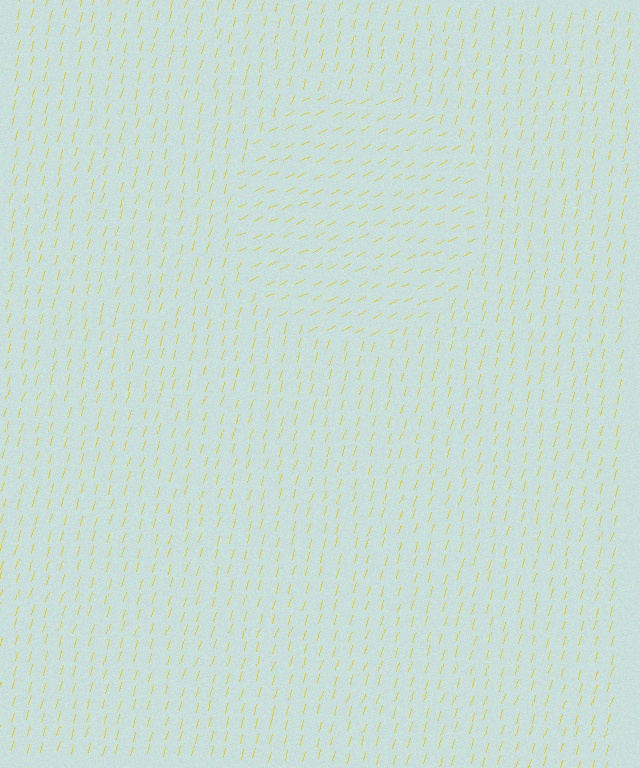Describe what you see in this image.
The image is filled with small yellow line segments. A circle region in the image has lines oriented differently from the surrounding lines, creating a visible texture boundary.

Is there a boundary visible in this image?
Yes, there is a texture boundary formed by a change in line orientation.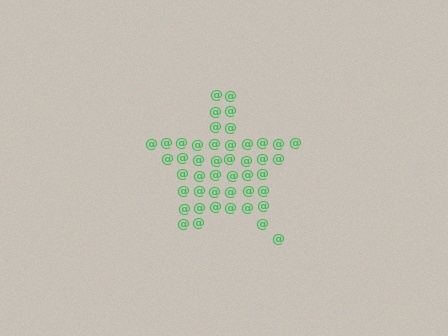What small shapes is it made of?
It is made of small at signs.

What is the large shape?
The large shape is a star.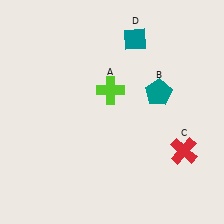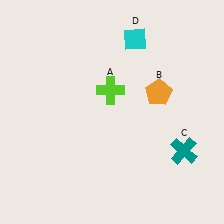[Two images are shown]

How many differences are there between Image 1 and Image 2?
There are 3 differences between the two images.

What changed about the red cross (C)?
In Image 1, C is red. In Image 2, it changed to teal.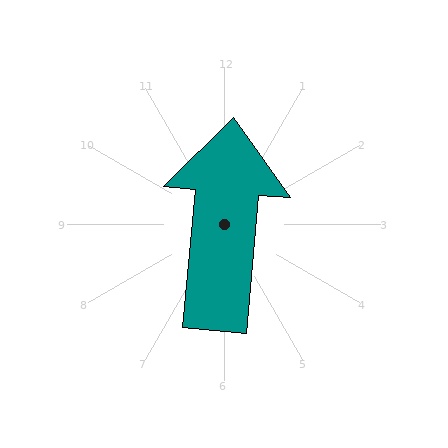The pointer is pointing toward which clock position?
Roughly 12 o'clock.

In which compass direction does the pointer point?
North.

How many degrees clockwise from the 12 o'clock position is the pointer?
Approximately 5 degrees.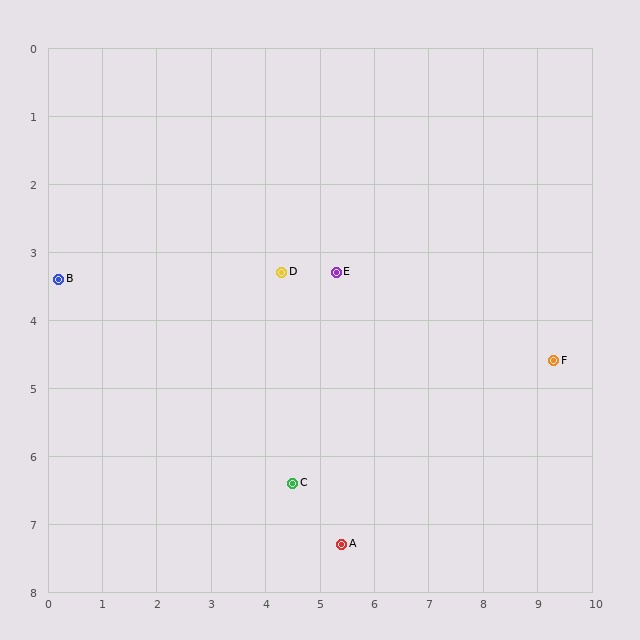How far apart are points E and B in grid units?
Points E and B are about 5.1 grid units apart.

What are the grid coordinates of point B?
Point B is at approximately (0.2, 3.4).